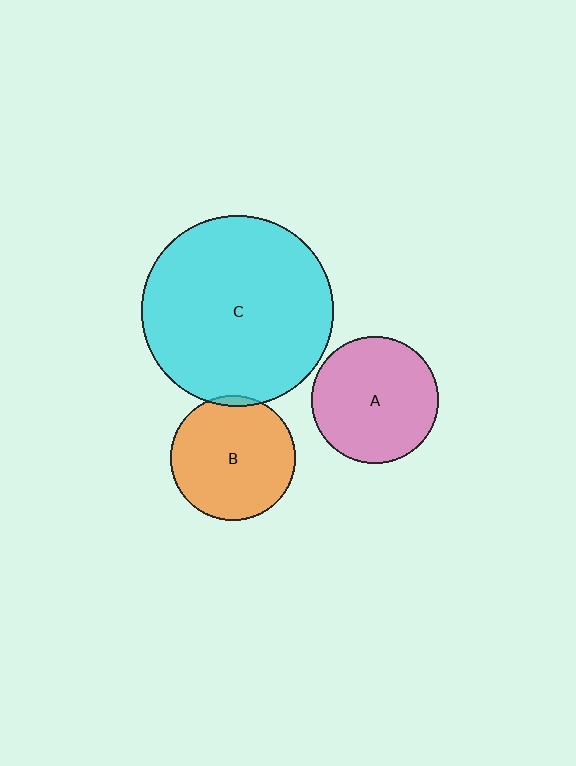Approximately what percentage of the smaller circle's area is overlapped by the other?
Approximately 5%.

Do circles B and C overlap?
Yes.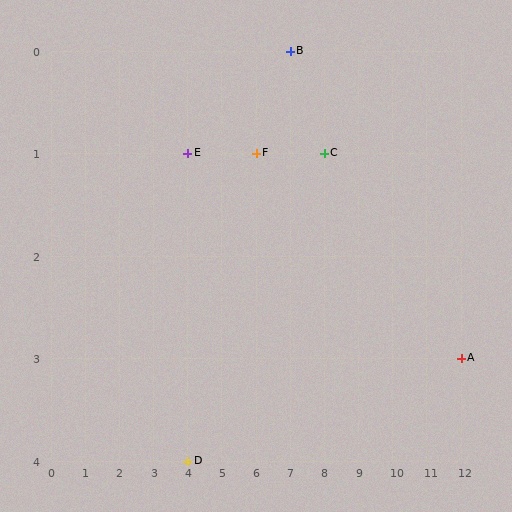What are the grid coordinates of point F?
Point F is at grid coordinates (6, 1).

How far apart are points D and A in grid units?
Points D and A are 8 columns and 1 row apart (about 8.1 grid units diagonally).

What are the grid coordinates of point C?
Point C is at grid coordinates (8, 1).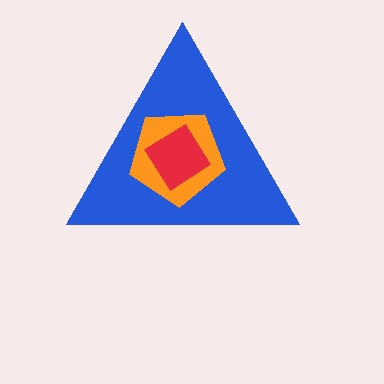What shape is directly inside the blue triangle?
The orange pentagon.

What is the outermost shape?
The blue triangle.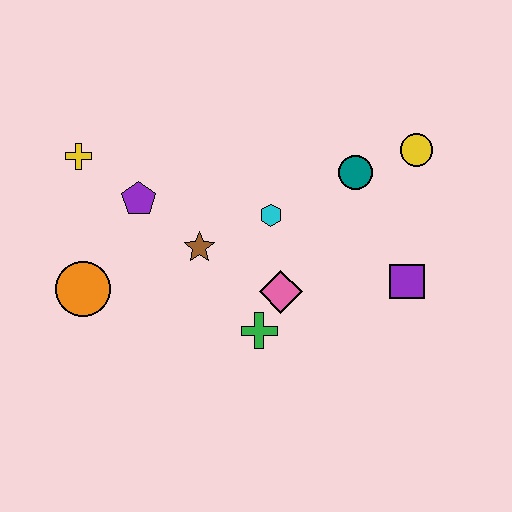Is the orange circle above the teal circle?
No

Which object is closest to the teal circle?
The yellow circle is closest to the teal circle.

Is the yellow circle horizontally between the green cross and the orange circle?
No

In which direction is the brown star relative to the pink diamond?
The brown star is to the left of the pink diamond.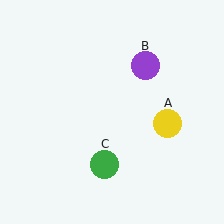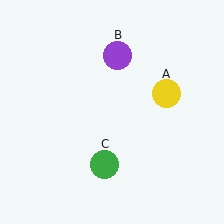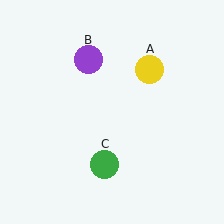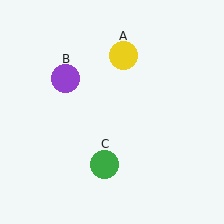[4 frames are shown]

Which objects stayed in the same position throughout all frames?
Green circle (object C) remained stationary.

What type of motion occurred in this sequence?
The yellow circle (object A), purple circle (object B) rotated counterclockwise around the center of the scene.